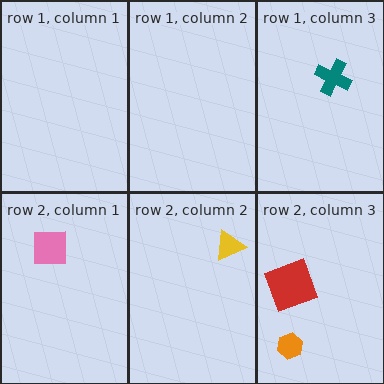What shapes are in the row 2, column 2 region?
The yellow triangle.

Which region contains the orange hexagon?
The row 2, column 3 region.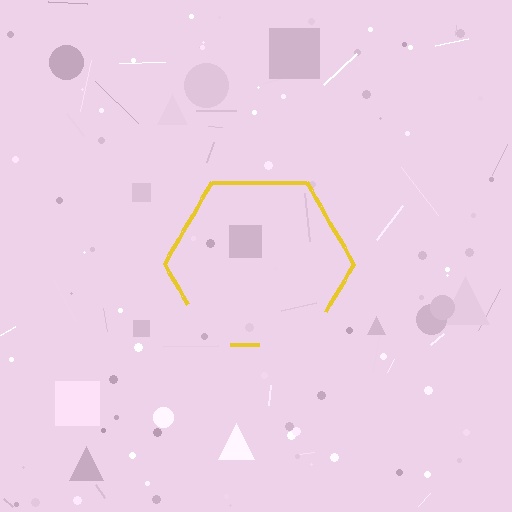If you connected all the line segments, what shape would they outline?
They would outline a hexagon.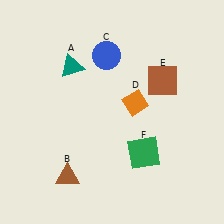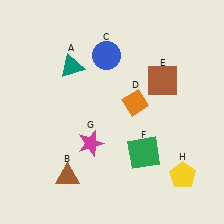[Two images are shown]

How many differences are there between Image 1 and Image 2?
There are 2 differences between the two images.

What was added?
A magenta star (G), a yellow pentagon (H) were added in Image 2.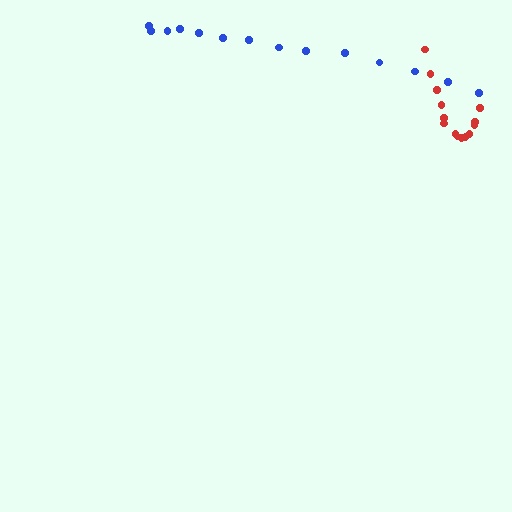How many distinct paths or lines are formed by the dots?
There are 2 distinct paths.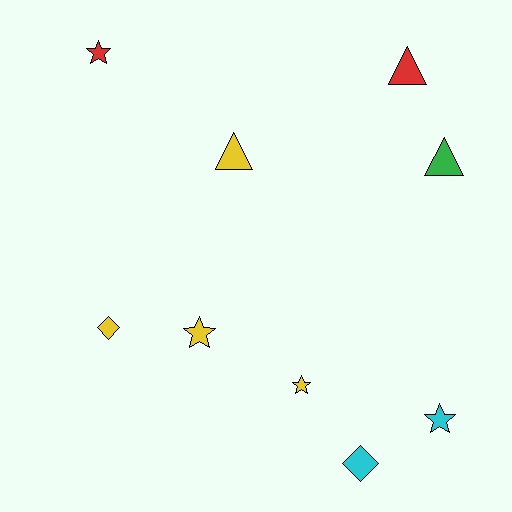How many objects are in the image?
There are 9 objects.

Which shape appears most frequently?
Star, with 4 objects.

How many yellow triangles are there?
There is 1 yellow triangle.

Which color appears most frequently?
Yellow, with 4 objects.